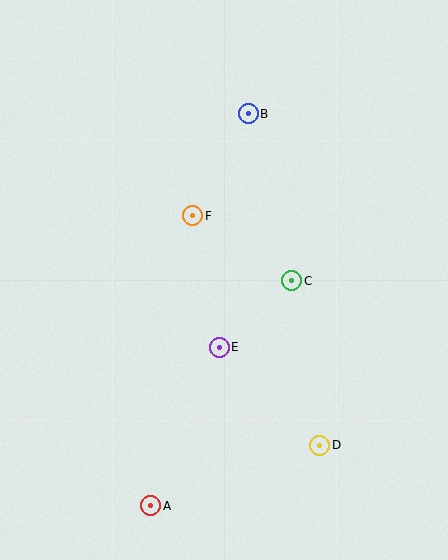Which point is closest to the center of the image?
Point E at (219, 347) is closest to the center.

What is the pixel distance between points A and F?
The distance between A and F is 293 pixels.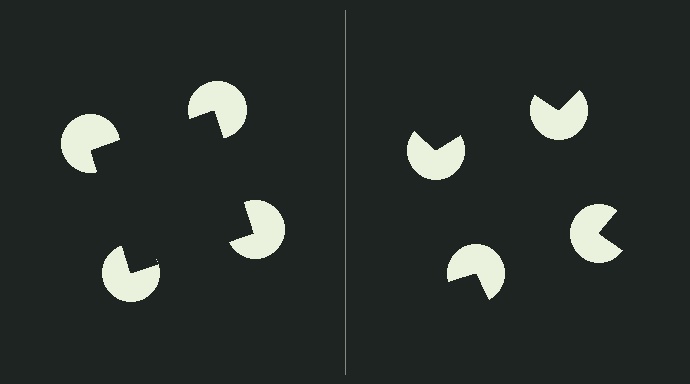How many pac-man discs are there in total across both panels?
8 — 4 on each side.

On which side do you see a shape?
An illusory square appears on the left side. On the right side the wedge cuts are rotated, so no coherent shape forms.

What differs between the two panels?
The pac-man discs are positioned identically on both sides; only the wedge orientations differ. On the left they align to a square; on the right they are misaligned.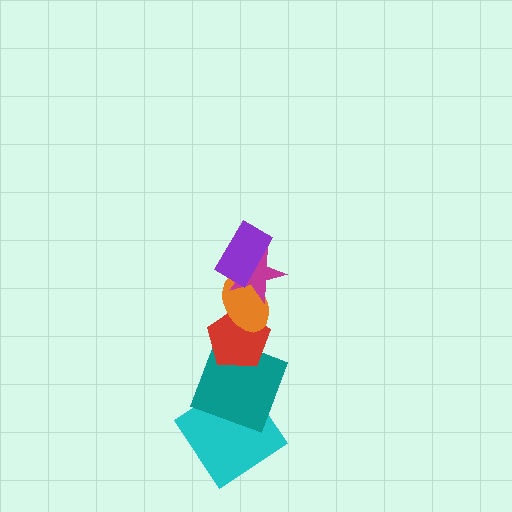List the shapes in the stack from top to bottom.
From top to bottom: the purple rectangle, the magenta star, the orange ellipse, the red pentagon, the teal square, the cyan diamond.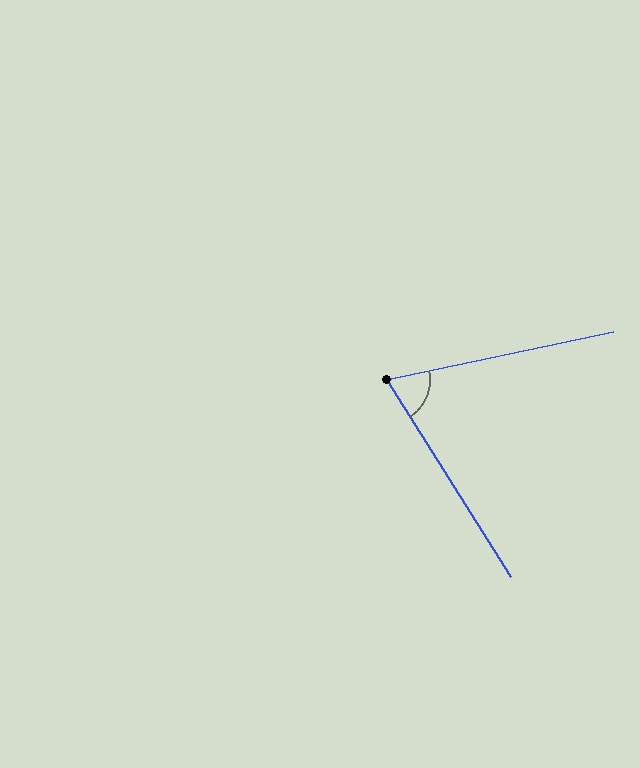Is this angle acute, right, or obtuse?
It is acute.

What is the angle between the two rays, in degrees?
Approximately 70 degrees.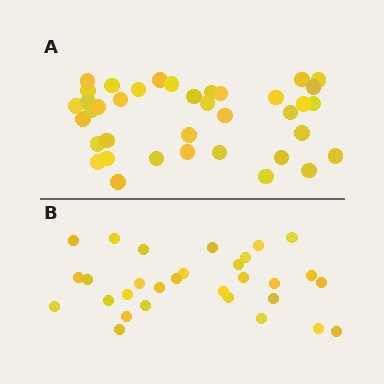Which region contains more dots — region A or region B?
Region A (the top region) has more dots.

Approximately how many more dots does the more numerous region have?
Region A has roughly 8 or so more dots than region B.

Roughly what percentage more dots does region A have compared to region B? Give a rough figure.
About 25% more.